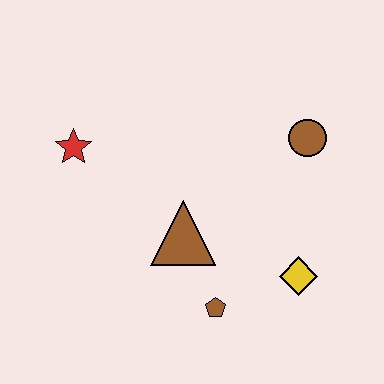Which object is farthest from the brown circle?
The red star is farthest from the brown circle.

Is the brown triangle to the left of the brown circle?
Yes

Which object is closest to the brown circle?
The yellow diamond is closest to the brown circle.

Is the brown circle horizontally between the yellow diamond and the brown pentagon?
No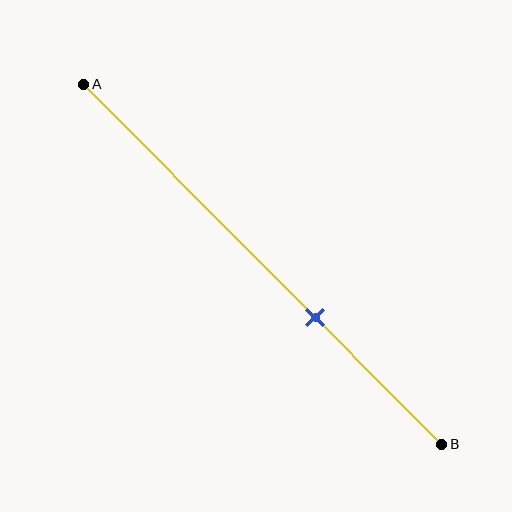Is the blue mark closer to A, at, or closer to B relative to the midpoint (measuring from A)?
The blue mark is closer to point B than the midpoint of segment AB.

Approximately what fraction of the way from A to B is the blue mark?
The blue mark is approximately 65% of the way from A to B.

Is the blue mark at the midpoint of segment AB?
No, the mark is at about 65% from A, not at the 50% midpoint.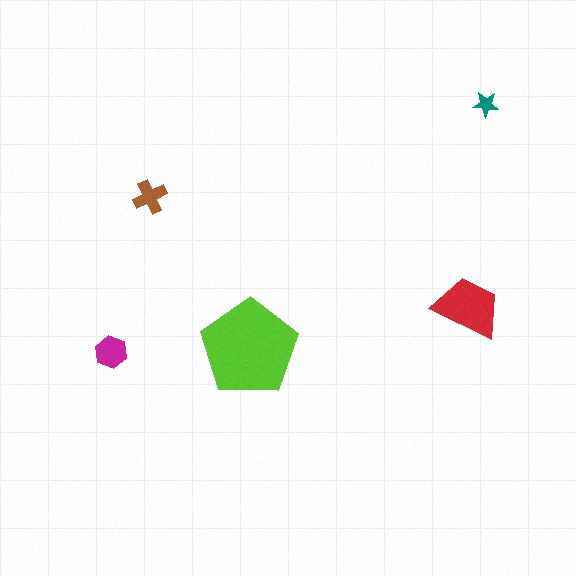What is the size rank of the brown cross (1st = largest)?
4th.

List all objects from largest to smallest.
The lime pentagon, the red trapezoid, the magenta hexagon, the brown cross, the teal star.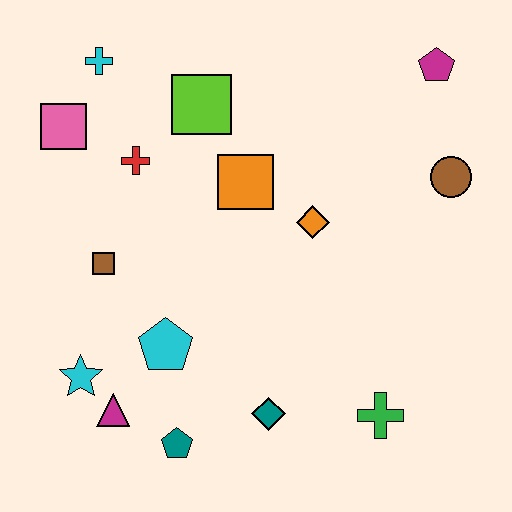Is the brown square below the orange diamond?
Yes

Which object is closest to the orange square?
The orange diamond is closest to the orange square.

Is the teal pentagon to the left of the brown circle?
Yes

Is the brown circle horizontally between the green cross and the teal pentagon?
No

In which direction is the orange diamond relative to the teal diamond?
The orange diamond is above the teal diamond.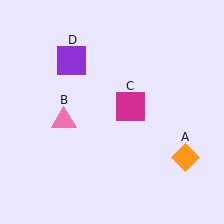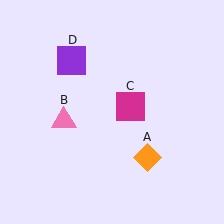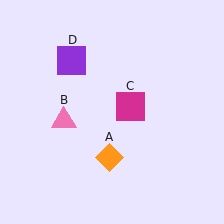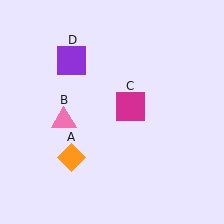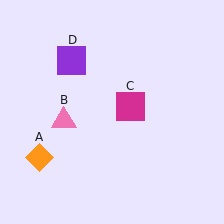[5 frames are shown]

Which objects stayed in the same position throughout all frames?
Pink triangle (object B) and magenta square (object C) and purple square (object D) remained stationary.